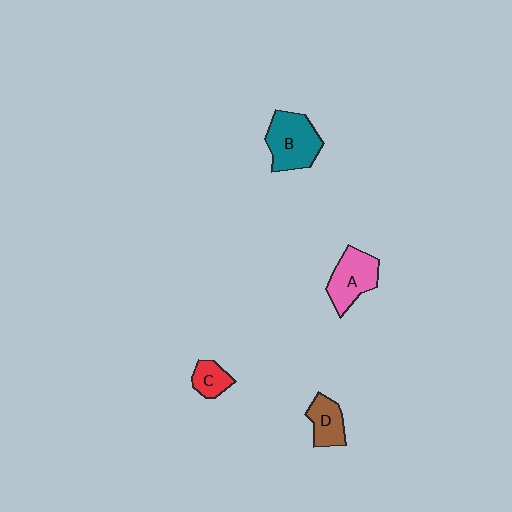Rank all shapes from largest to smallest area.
From largest to smallest: B (teal), A (pink), D (brown), C (red).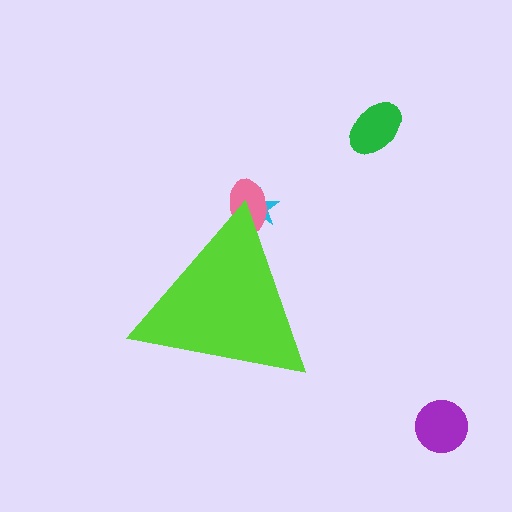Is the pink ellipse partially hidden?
Yes, the pink ellipse is partially hidden behind the lime triangle.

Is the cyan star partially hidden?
Yes, the cyan star is partially hidden behind the lime triangle.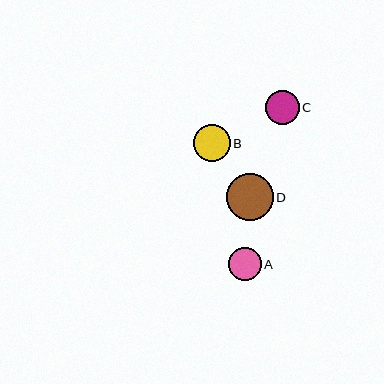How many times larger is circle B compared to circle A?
Circle B is approximately 1.1 times the size of circle A.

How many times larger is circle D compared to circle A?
Circle D is approximately 1.4 times the size of circle A.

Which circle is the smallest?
Circle A is the smallest with a size of approximately 33 pixels.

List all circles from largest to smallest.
From largest to smallest: D, B, C, A.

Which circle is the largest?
Circle D is the largest with a size of approximately 47 pixels.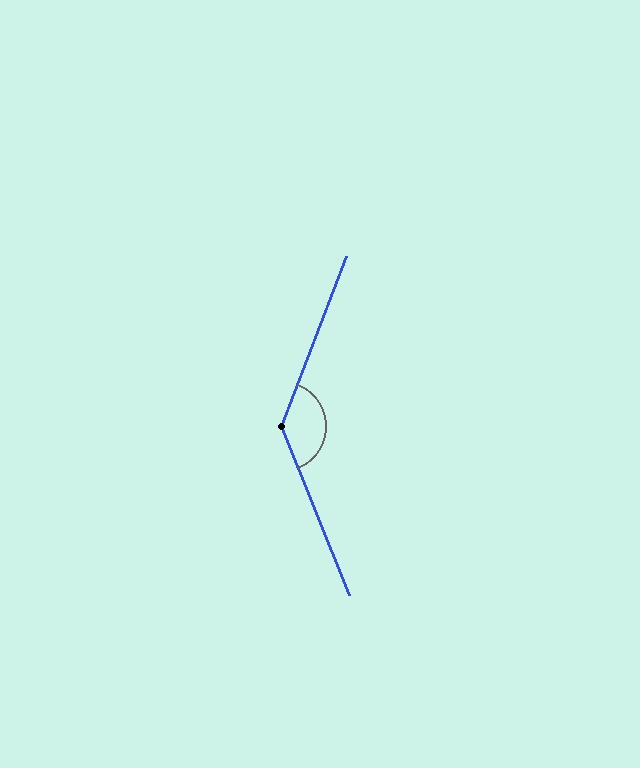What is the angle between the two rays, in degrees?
Approximately 138 degrees.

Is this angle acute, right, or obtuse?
It is obtuse.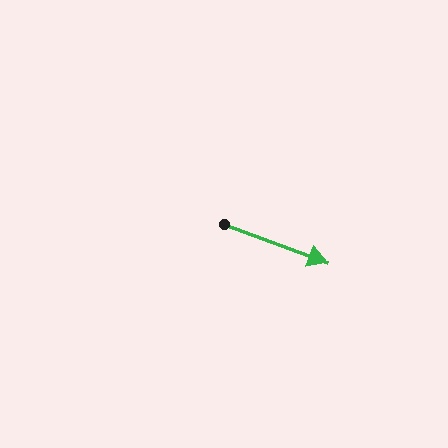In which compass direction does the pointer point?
East.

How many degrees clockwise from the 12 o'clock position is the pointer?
Approximately 111 degrees.